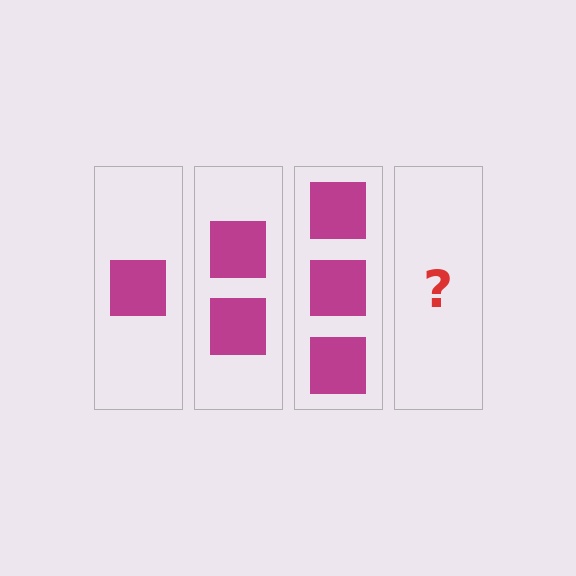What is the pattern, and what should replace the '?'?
The pattern is that each step adds one more square. The '?' should be 4 squares.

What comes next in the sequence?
The next element should be 4 squares.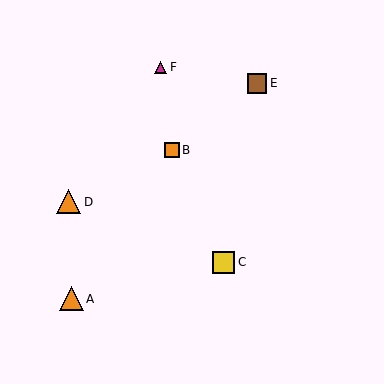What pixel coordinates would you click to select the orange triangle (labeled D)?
Click at (69, 202) to select the orange triangle D.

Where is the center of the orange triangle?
The center of the orange triangle is at (72, 299).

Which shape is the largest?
The orange triangle (labeled D) is the largest.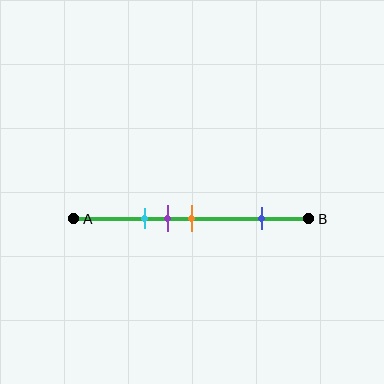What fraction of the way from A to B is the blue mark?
The blue mark is approximately 80% (0.8) of the way from A to B.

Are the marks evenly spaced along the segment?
No, the marks are not evenly spaced.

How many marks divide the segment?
There are 4 marks dividing the segment.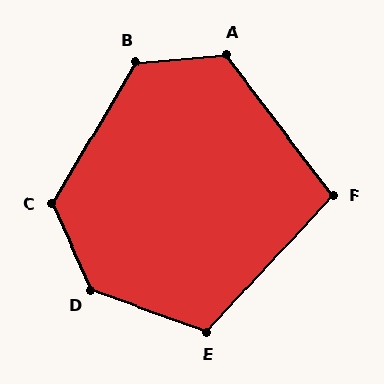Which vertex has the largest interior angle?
D, at approximately 134 degrees.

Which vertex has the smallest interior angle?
F, at approximately 100 degrees.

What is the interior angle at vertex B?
Approximately 126 degrees (obtuse).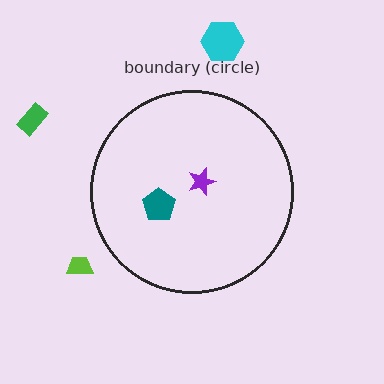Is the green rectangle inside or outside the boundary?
Outside.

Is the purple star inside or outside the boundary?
Inside.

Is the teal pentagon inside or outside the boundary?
Inside.